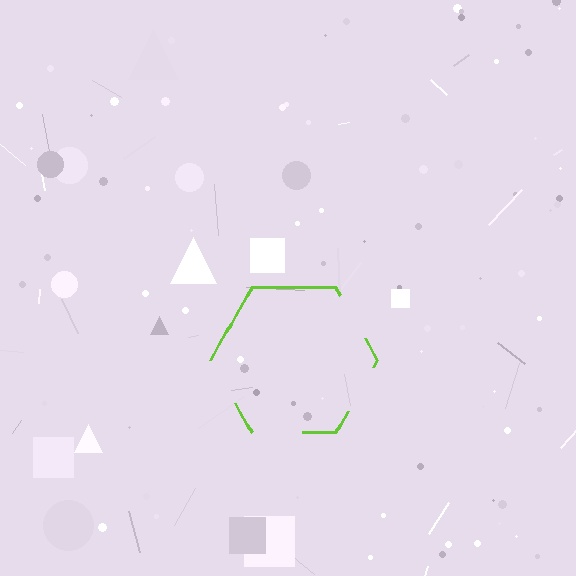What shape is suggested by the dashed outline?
The dashed outline suggests a hexagon.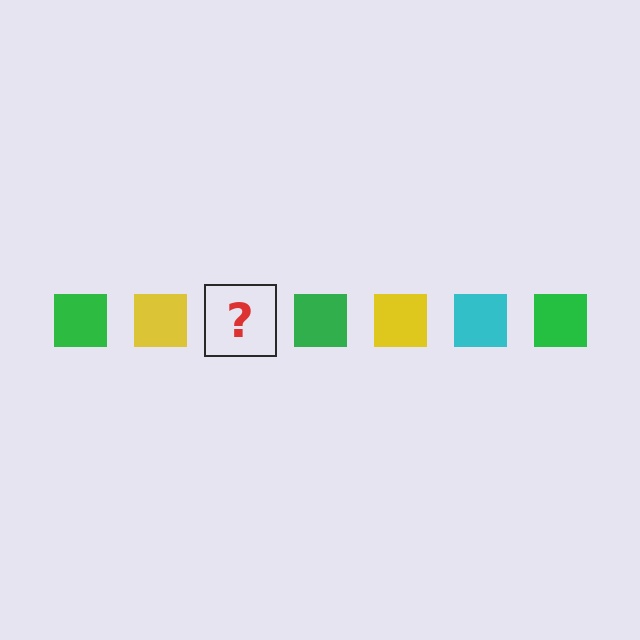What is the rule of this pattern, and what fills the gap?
The rule is that the pattern cycles through green, yellow, cyan squares. The gap should be filled with a cyan square.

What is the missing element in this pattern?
The missing element is a cyan square.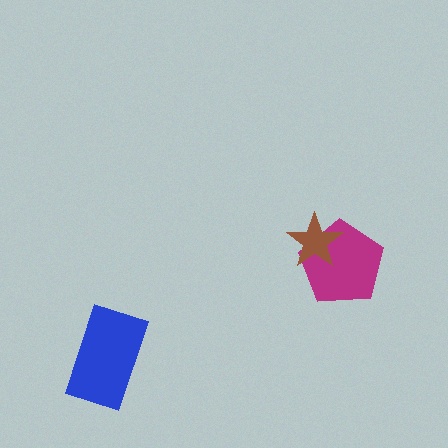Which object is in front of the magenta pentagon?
The brown star is in front of the magenta pentagon.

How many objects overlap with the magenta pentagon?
1 object overlaps with the magenta pentagon.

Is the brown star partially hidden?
No, no other shape covers it.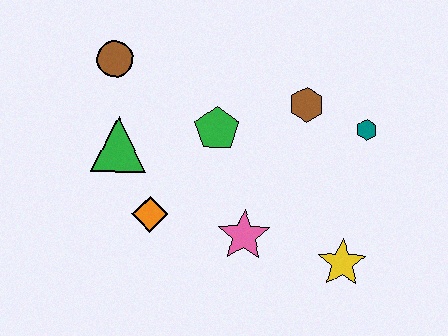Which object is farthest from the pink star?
The brown circle is farthest from the pink star.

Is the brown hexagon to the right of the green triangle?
Yes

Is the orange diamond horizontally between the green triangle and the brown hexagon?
Yes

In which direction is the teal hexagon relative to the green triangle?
The teal hexagon is to the right of the green triangle.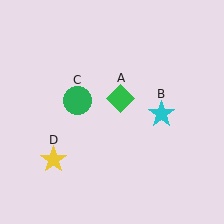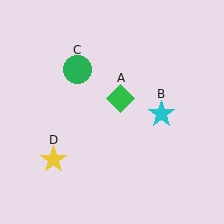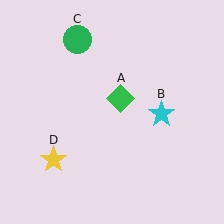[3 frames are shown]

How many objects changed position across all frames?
1 object changed position: green circle (object C).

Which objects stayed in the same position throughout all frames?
Green diamond (object A) and cyan star (object B) and yellow star (object D) remained stationary.